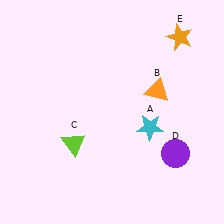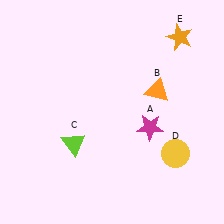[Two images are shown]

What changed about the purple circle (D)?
In Image 1, D is purple. In Image 2, it changed to yellow.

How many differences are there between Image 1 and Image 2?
There are 2 differences between the two images.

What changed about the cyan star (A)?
In Image 1, A is cyan. In Image 2, it changed to magenta.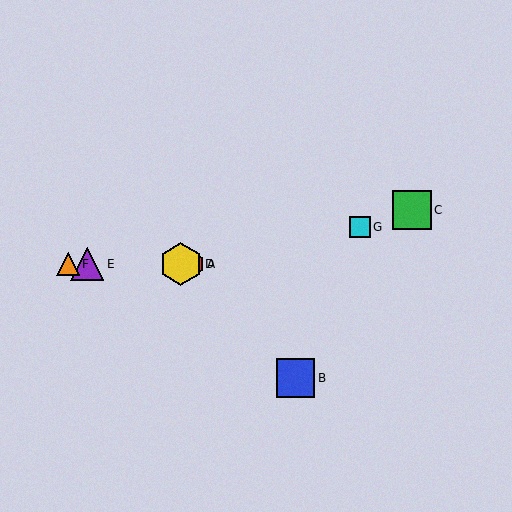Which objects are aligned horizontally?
Objects A, D, E, F are aligned horizontally.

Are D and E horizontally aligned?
Yes, both are at y≈264.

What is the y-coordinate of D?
Object D is at y≈264.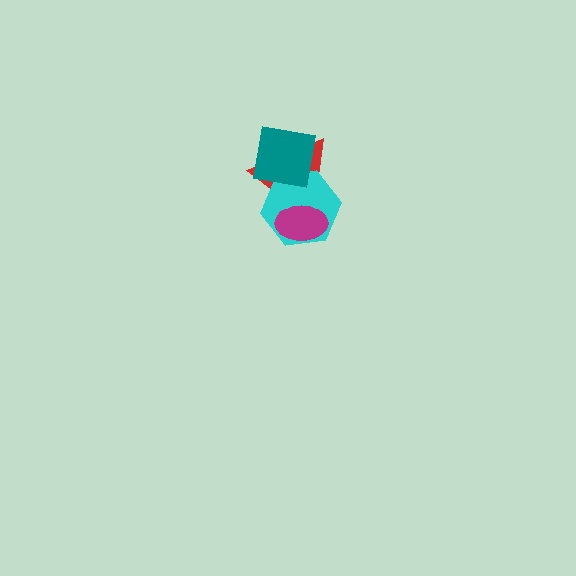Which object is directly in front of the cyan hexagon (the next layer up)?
The magenta ellipse is directly in front of the cyan hexagon.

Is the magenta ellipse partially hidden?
No, no other shape covers it.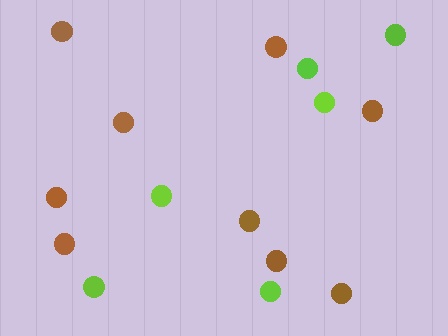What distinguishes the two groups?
There are 2 groups: one group of lime circles (6) and one group of brown circles (9).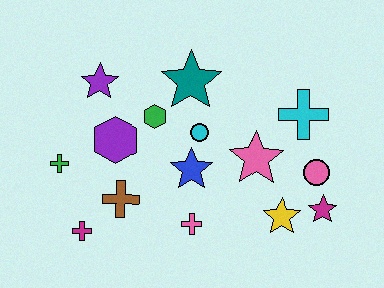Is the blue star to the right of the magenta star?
No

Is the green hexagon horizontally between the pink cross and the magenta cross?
Yes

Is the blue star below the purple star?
Yes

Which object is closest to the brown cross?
The magenta cross is closest to the brown cross.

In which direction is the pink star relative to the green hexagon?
The pink star is to the right of the green hexagon.